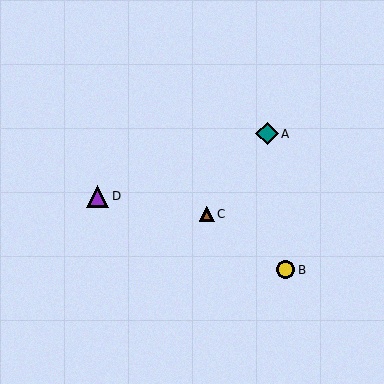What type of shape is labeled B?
Shape B is a yellow circle.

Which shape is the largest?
The purple triangle (labeled D) is the largest.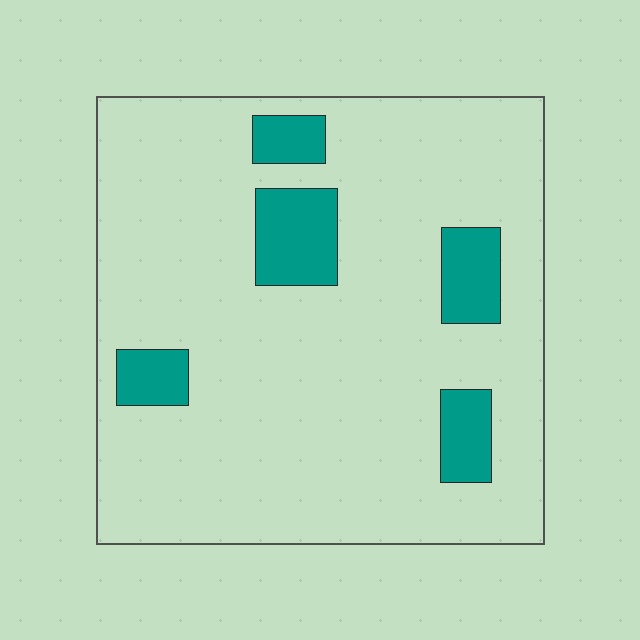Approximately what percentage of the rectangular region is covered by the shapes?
Approximately 15%.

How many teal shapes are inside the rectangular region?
5.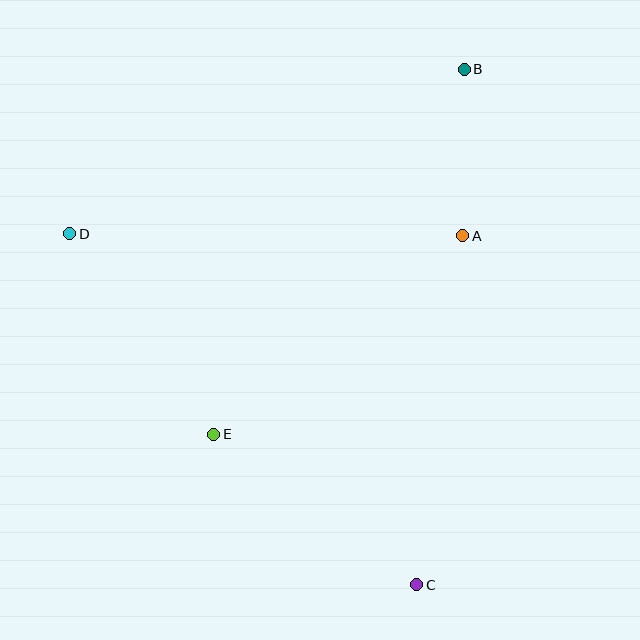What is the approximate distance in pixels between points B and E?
The distance between B and E is approximately 443 pixels.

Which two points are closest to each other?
Points A and B are closest to each other.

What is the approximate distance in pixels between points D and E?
The distance between D and E is approximately 247 pixels.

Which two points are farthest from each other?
Points B and C are farthest from each other.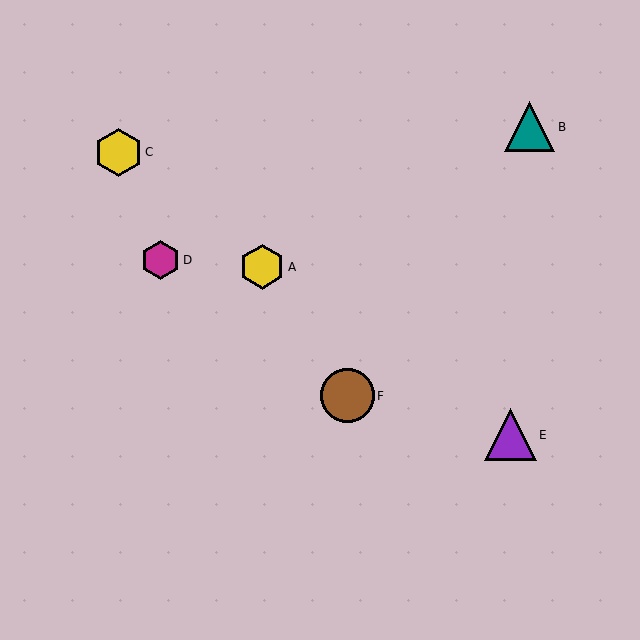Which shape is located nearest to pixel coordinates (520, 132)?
The teal triangle (labeled B) at (530, 127) is nearest to that location.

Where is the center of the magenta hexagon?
The center of the magenta hexagon is at (161, 260).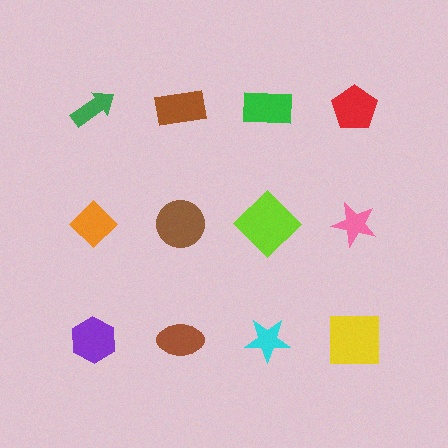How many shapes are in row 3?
4 shapes.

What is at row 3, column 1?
A purple hexagon.